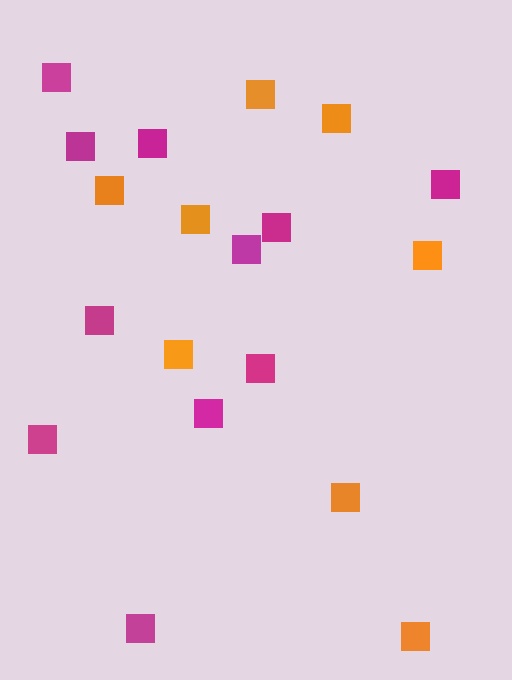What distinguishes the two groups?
There are 2 groups: one group of magenta squares (11) and one group of orange squares (8).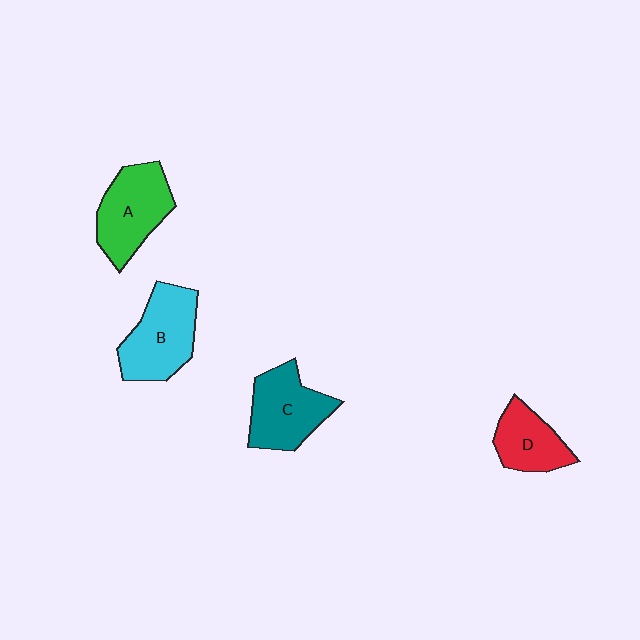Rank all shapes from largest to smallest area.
From largest to smallest: B (cyan), A (green), C (teal), D (red).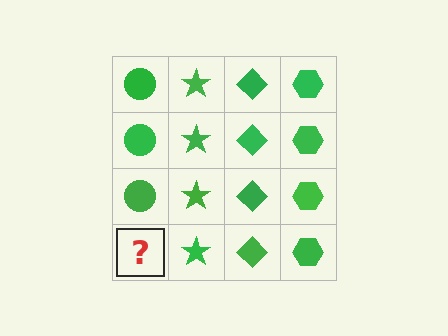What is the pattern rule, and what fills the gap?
The rule is that each column has a consistent shape. The gap should be filled with a green circle.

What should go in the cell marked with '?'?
The missing cell should contain a green circle.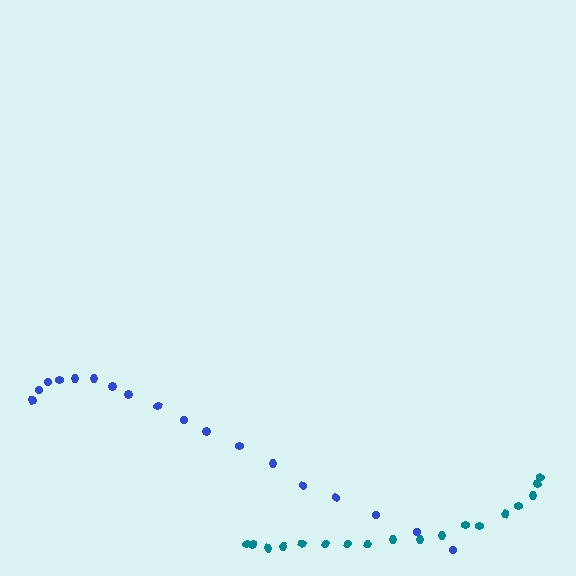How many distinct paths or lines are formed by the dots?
There are 2 distinct paths.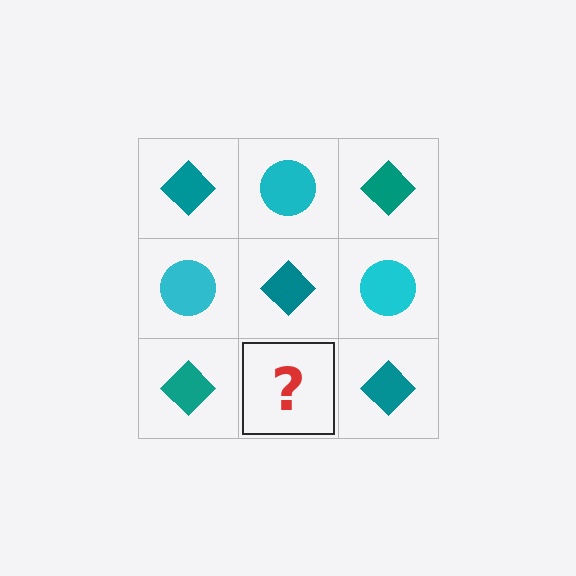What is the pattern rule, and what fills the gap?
The rule is that it alternates teal diamond and cyan circle in a checkerboard pattern. The gap should be filled with a cyan circle.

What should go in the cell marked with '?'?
The missing cell should contain a cyan circle.